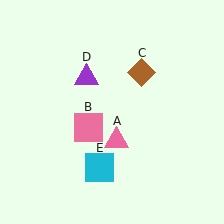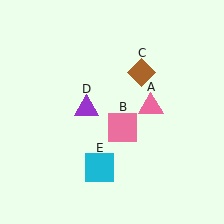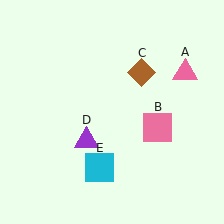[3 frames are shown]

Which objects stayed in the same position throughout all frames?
Brown diamond (object C) and cyan square (object E) remained stationary.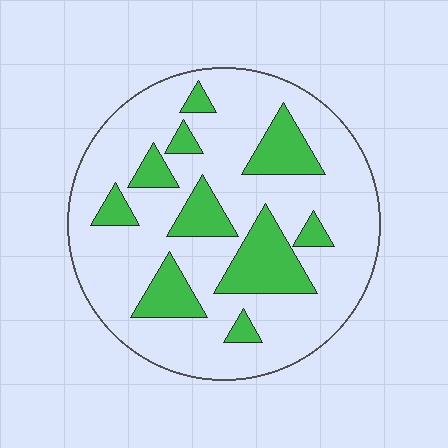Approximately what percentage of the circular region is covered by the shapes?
Approximately 25%.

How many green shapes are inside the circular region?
10.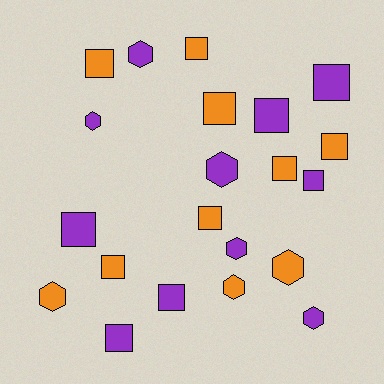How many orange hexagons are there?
There are 3 orange hexagons.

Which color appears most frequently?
Purple, with 11 objects.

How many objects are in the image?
There are 21 objects.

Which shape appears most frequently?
Square, with 13 objects.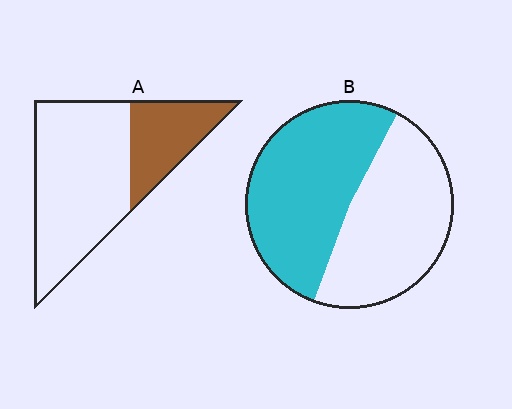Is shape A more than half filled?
No.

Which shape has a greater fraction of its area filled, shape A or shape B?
Shape B.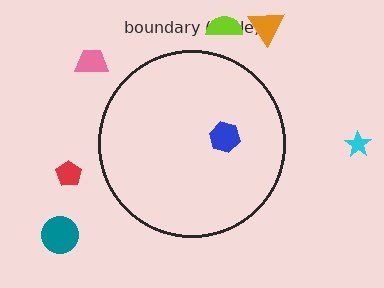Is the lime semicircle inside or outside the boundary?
Outside.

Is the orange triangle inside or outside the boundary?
Outside.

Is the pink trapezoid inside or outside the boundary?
Outside.